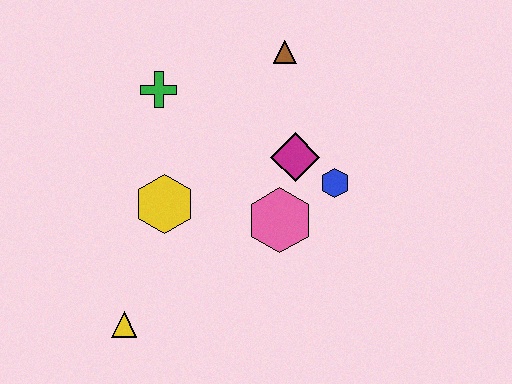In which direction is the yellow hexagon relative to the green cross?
The yellow hexagon is below the green cross.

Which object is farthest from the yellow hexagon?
The brown triangle is farthest from the yellow hexagon.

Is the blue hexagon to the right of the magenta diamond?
Yes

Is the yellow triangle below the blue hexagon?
Yes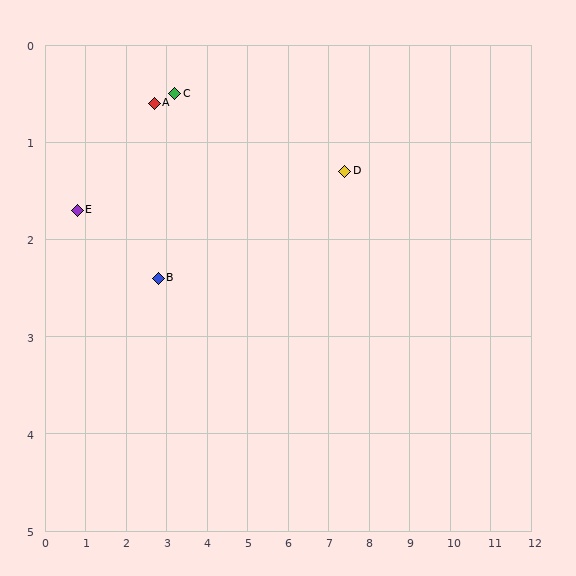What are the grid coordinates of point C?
Point C is at approximately (3.2, 0.5).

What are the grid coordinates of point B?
Point B is at approximately (2.8, 2.4).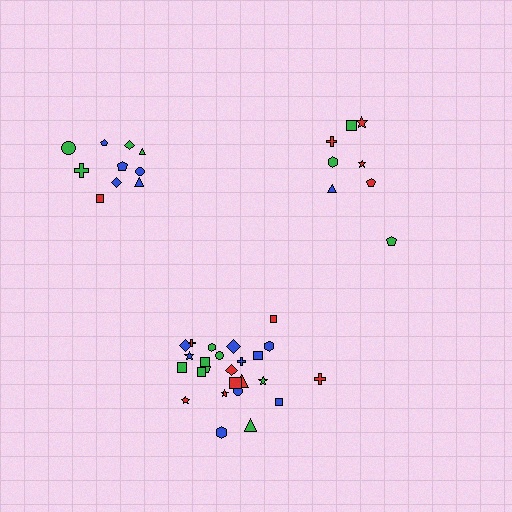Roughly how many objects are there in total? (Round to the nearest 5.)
Roughly 45 objects in total.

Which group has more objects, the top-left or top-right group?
The top-left group.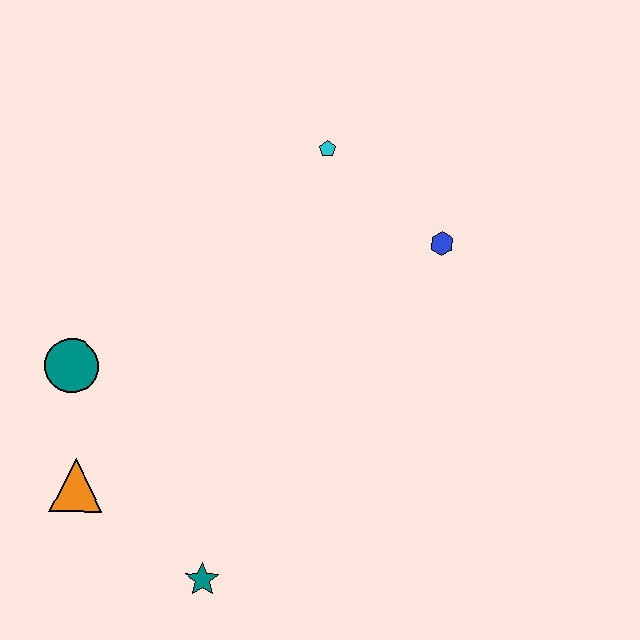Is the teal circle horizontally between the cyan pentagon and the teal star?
No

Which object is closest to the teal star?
The orange triangle is closest to the teal star.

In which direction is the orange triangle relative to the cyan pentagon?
The orange triangle is below the cyan pentagon.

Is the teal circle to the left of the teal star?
Yes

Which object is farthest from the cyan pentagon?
The teal star is farthest from the cyan pentagon.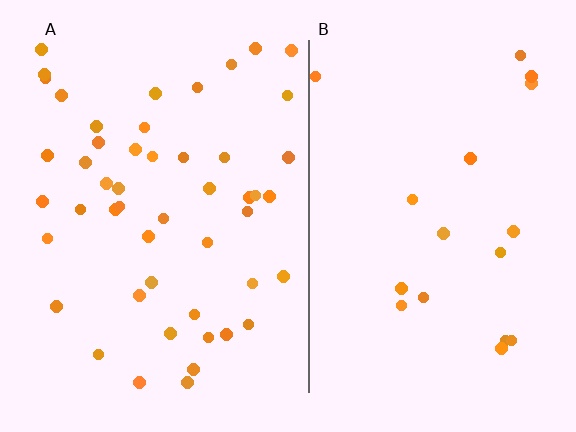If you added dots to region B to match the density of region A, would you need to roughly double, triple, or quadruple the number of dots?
Approximately triple.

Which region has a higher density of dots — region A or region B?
A (the left).